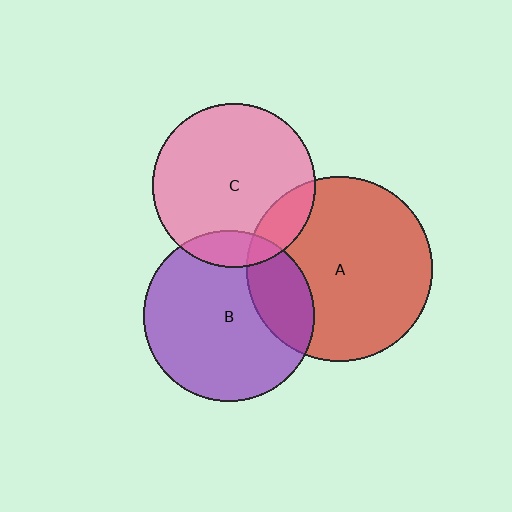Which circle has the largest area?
Circle A (red).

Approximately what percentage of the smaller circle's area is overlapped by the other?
Approximately 25%.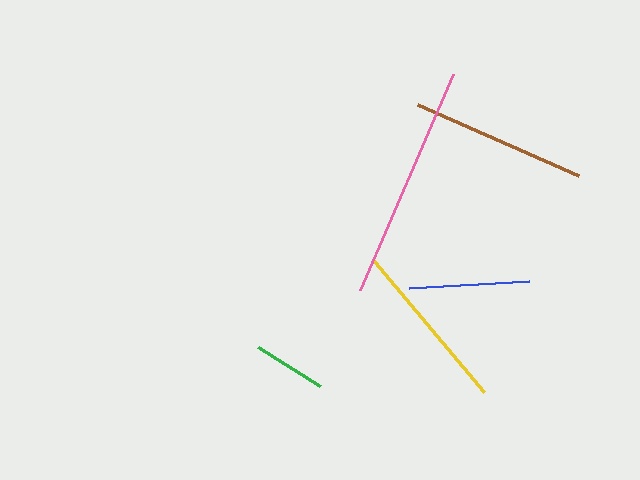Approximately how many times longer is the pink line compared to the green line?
The pink line is approximately 3.2 times the length of the green line.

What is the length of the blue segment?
The blue segment is approximately 120 pixels long.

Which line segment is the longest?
The pink line is the longest at approximately 235 pixels.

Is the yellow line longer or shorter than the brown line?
The brown line is longer than the yellow line.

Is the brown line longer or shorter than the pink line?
The pink line is longer than the brown line.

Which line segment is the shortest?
The green line is the shortest at approximately 73 pixels.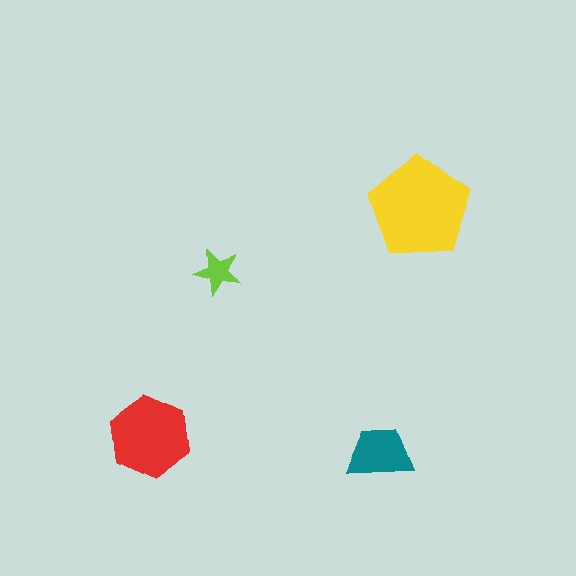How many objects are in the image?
There are 4 objects in the image.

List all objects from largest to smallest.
The yellow pentagon, the red hexagon, the teal trapezoid, the lime star.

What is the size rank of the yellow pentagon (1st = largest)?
1st.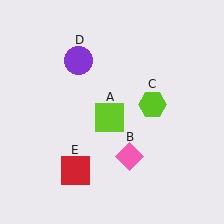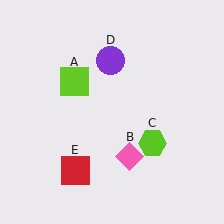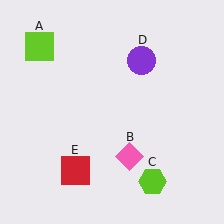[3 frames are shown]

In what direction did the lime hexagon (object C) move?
The lime hexagon (object C) moved down.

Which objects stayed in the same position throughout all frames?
Pink diamond (object B) and red square (object E) remained stationary.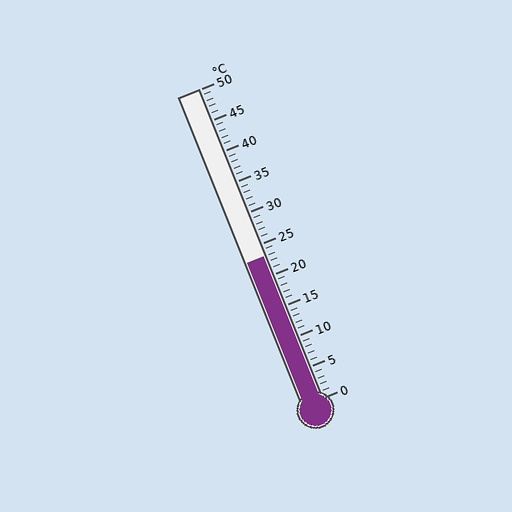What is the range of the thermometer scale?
The thermometer scale ranges from 0°C to 50°C.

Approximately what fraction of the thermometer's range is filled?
The thermometer is filled to approximately 45% of its range.